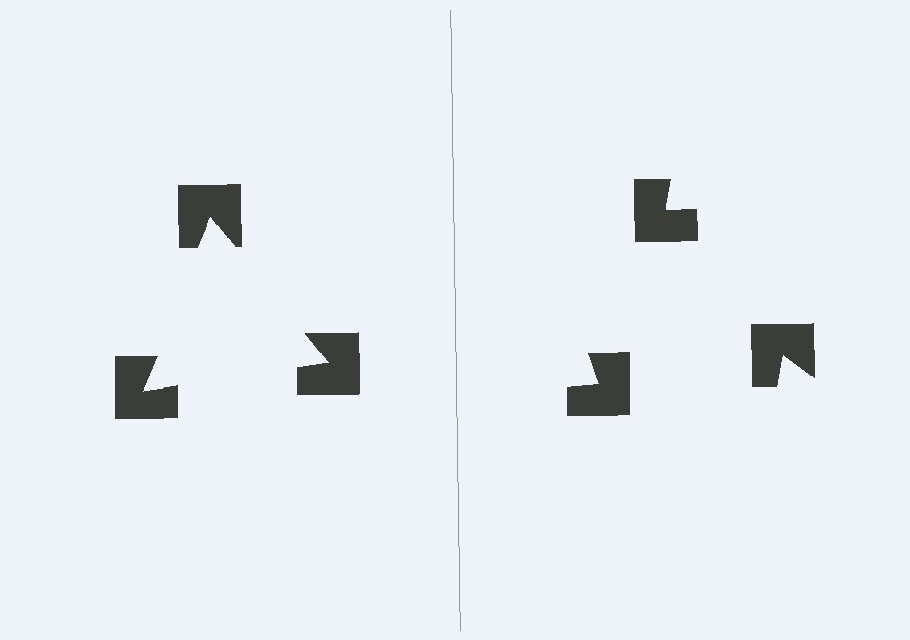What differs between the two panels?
The notched squares are positioned identically on both sides; only the wedge orientations differ. On the left they align to a triangle; on the right they are misaligned.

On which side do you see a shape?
An illusory triangle appears on the left side. On the right side the wedge cuts are rotated, so no coherent shape forms.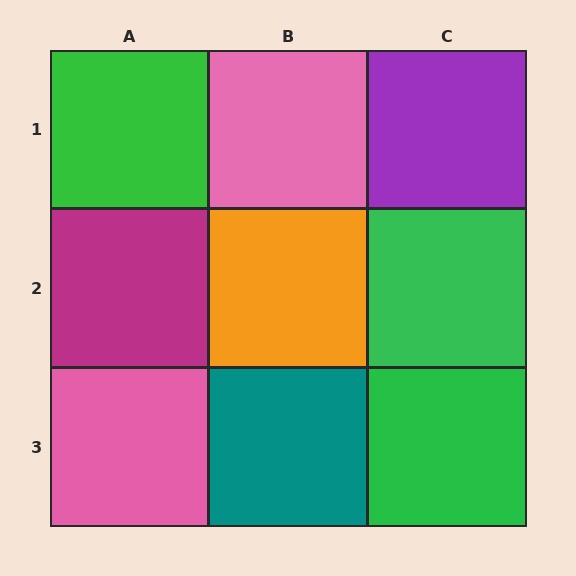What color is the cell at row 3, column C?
Green.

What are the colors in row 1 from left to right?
Green, pink, purple.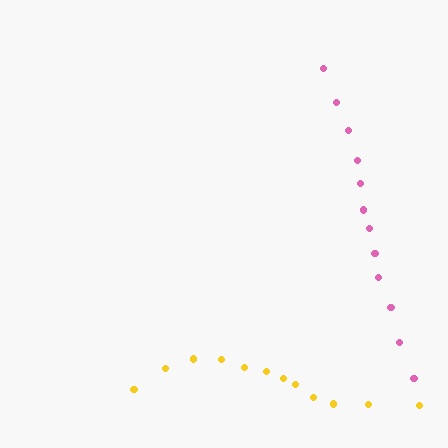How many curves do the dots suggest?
There are 2 distinct paths.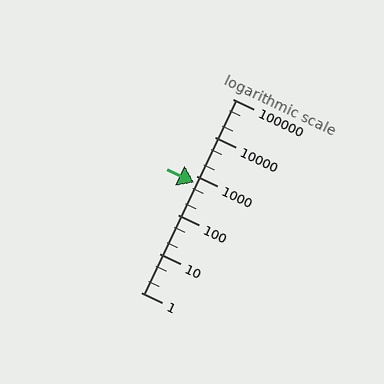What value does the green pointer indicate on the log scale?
The pointer indicates approximately 680.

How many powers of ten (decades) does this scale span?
The scale spans 5 decades, from 1 to 100000.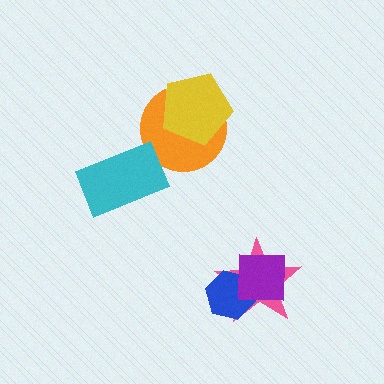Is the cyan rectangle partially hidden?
No, no other shape covers it.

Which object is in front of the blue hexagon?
The purple square is in front of the blue hexagon.